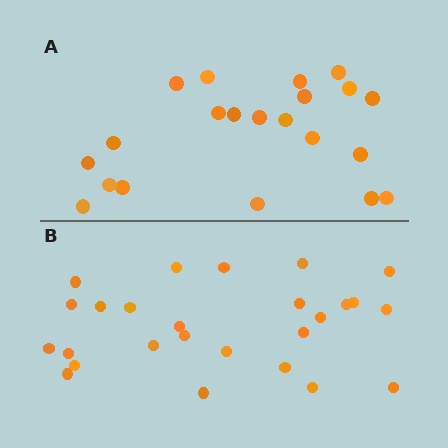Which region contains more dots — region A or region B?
Region B (the bottom region) has more dots.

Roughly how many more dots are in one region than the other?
Region B has about 5 more dots than region A.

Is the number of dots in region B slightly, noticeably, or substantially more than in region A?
Region B has only slightly more — the two regions are fairly close. The ratio is roughly 1.2 to 1.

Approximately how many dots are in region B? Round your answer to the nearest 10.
About 30 dots. (The exact count is 26, which rounds to 30.)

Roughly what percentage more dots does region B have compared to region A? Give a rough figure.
About 25% more.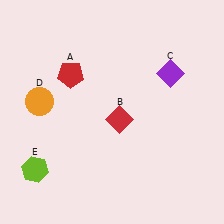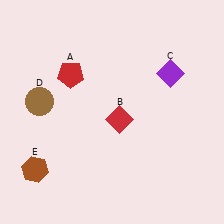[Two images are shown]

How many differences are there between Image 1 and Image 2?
There are 2 differences between the two images.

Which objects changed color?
D changed from orange to brown. E changed from lime to brown.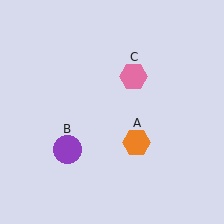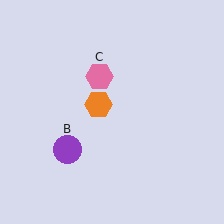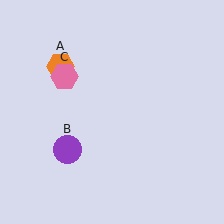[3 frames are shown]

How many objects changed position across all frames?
2 objects changed position: orange hexagon (object A), pink hexagon (object C).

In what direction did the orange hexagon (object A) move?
The orange hexagon (object A) moved up and to the left.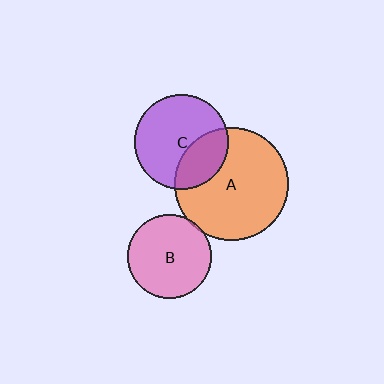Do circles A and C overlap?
Yes.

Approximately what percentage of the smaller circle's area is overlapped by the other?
Approximately 30%.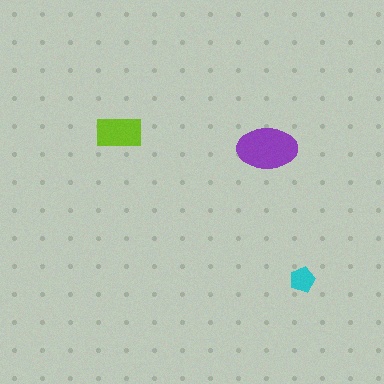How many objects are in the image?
There are 3 objects in the image.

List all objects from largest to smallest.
The purple ellipse, the lime rectangle, the cyan pentagon.